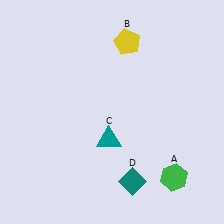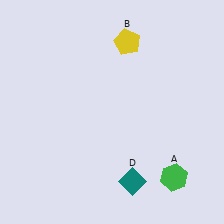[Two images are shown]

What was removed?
The teal triangle (C) was removed in Image 2.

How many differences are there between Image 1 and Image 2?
There is 1 difference between the two images.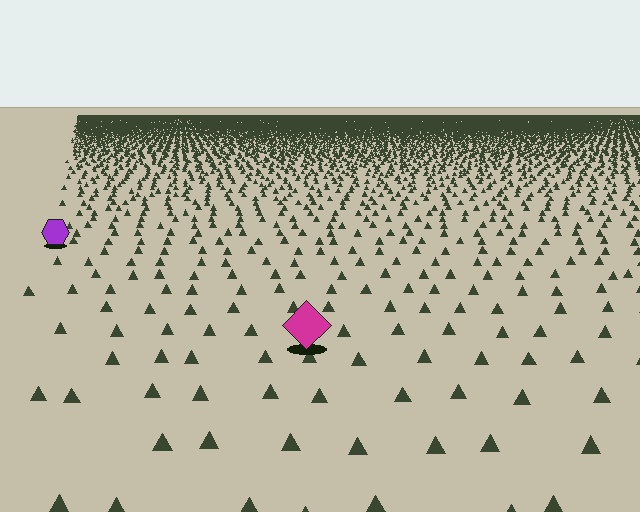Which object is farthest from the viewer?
The purple hexagon is farthest from the viewer. It appears smaller and the ground texture around it is denser.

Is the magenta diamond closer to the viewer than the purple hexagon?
Yes. The magenta diamond is closer — you can tell from the texture gradient: the ground texture is coarser near it.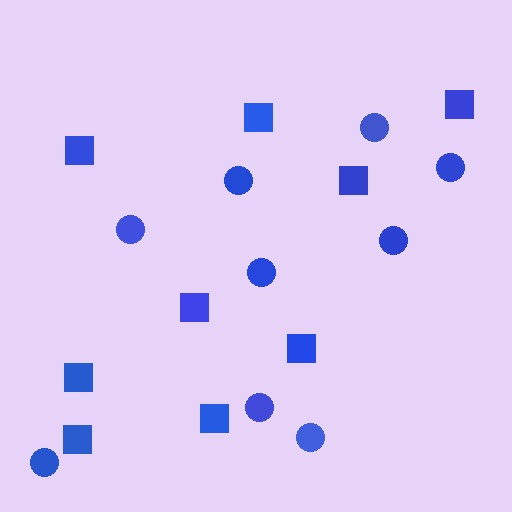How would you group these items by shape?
There are 2 groups: one group of circles (9) and one group of squares (9).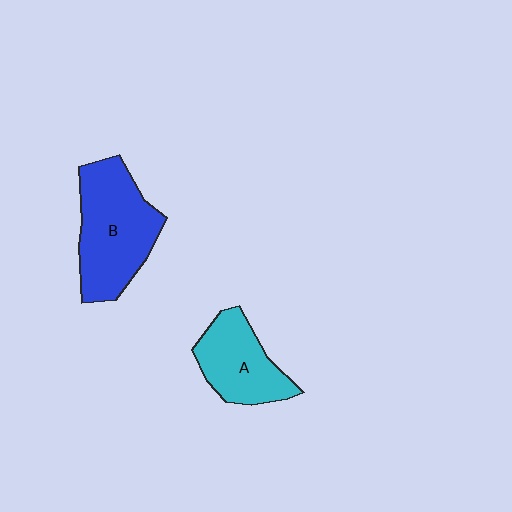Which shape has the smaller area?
Shape A (cyan).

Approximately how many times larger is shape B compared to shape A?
Approximately 1.5 times.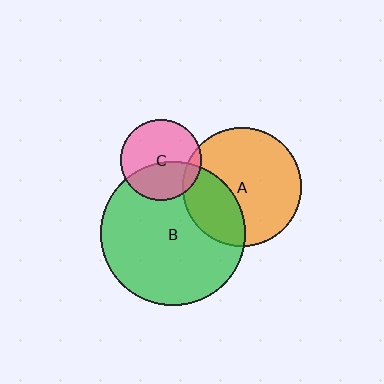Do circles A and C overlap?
Yes.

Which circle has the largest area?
Circle B (green).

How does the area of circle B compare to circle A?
Approximately 1.5 times.